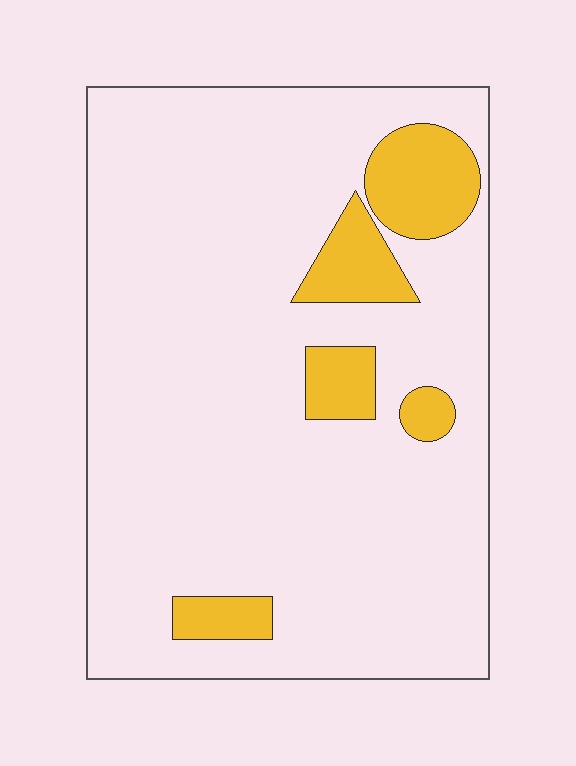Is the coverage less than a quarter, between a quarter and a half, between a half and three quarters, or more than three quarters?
Less than a quarter.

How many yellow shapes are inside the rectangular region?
5.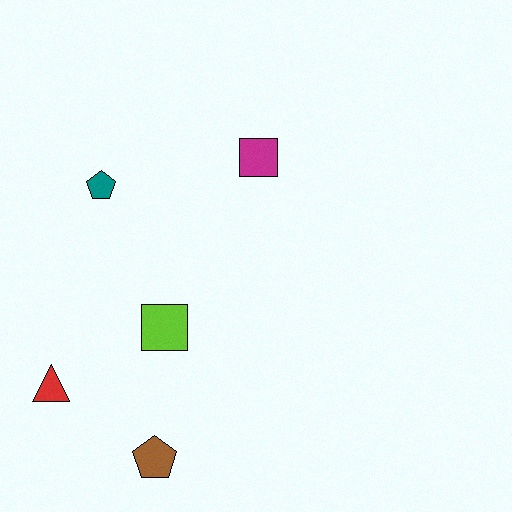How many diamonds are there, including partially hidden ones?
There are no diamonds.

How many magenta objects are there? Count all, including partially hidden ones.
There is 1 magenta object.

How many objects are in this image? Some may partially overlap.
There are 5 objects.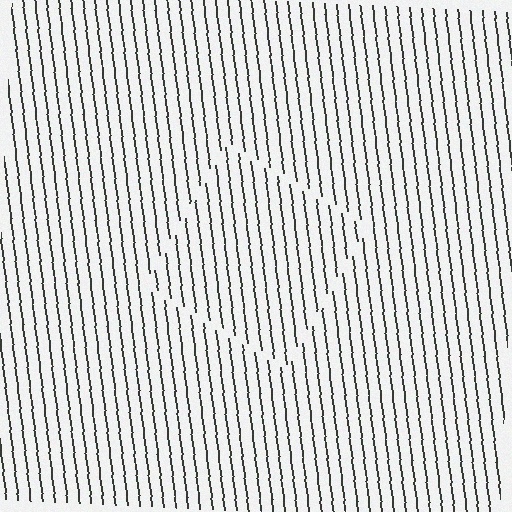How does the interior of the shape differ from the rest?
The interior of the shape contains the same grating, shifted by half a period — the contour is defined by the phase discontinuity where line-ends from the inner and outer gratings abut.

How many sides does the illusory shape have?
4 sides — the line-ends trace a square.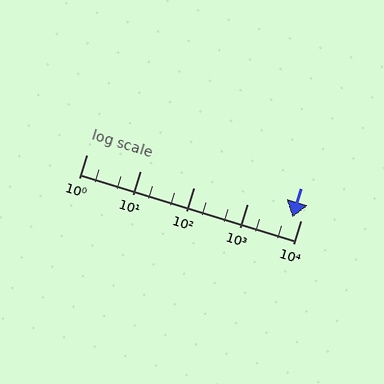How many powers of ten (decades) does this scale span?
The scale spans 4 decades, from 1 to 10000.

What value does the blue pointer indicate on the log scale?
The pointer indicates approximately 7100.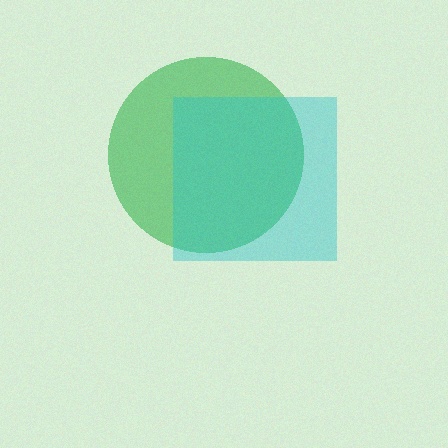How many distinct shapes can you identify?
There are 2 distinct shapes: a green circle, a cyan square.